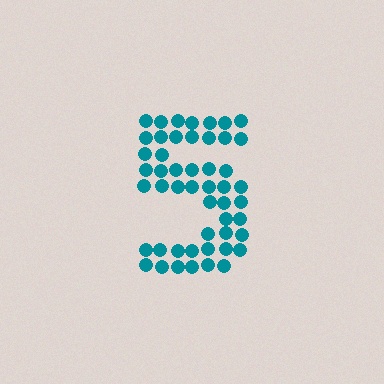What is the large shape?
The large shape is the digit 5.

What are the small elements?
The small elements are circles.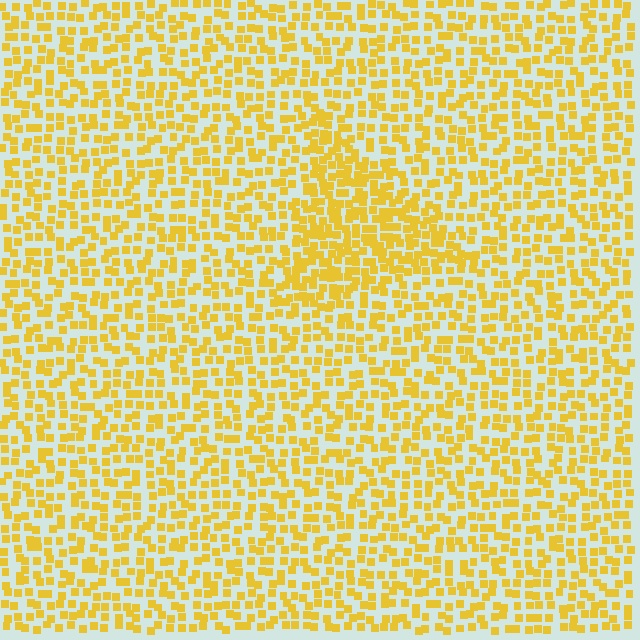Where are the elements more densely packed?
The elements are more densely packed inside the triangle boundary.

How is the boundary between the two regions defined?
The boundary is defined by a change in element density (approximately 1.7x ratio). All elements are the same color, size, and shape.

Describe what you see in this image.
The image contains small yellow elements arranged at two different densities. A triangle-shaped region is visible where the elements are more densely packed than the surrounding area.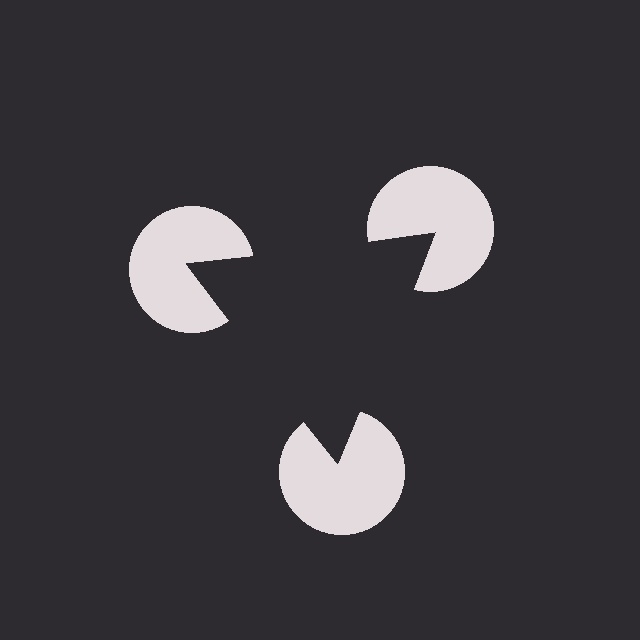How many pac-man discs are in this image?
There are 3 — one at each vertex of the illusory triangle.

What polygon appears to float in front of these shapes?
An illusory triangle — its edges are inferred from the aligned wedge cuts in the pac-man discs, not physically drawn.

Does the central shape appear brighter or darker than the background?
It typically appears slightly darker than the background, even though no actual brightness change is drawn.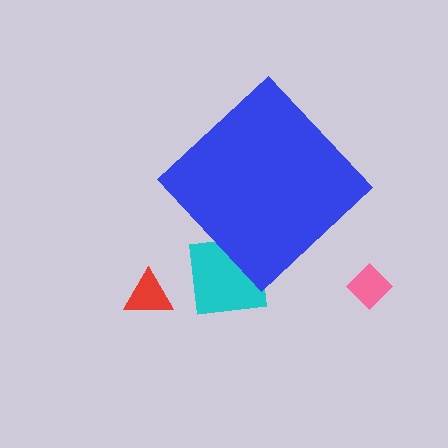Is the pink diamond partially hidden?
No, the pink diamond is fully visible.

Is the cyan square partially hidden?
Yes, the cyan square is partially hidden behind the blue diamond.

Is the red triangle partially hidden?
No, the red triangle is fully visible.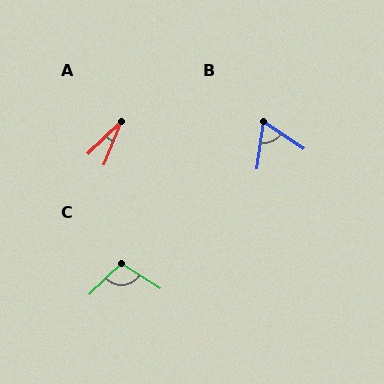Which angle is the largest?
C, at approximately 104 degrees.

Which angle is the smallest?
A, at approximately 23 degrees.